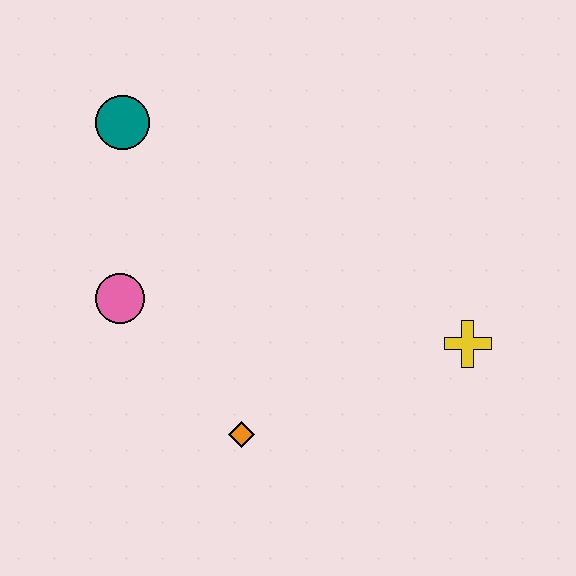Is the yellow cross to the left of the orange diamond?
No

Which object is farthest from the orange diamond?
The teal circle is farthest from the orange diamond.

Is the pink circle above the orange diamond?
Yes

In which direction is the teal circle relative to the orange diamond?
The teal circle is above the orange diamond.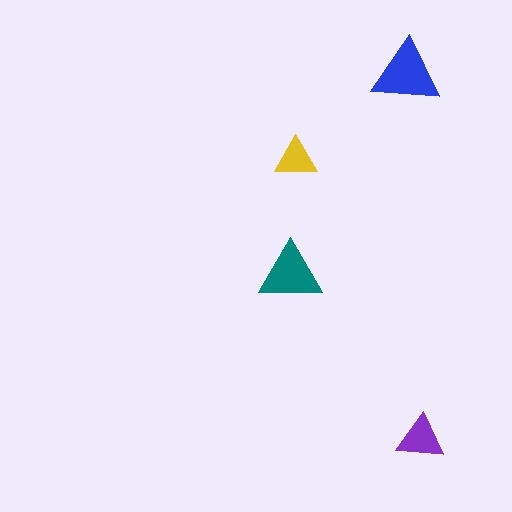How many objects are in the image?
There are 4 objects in the image.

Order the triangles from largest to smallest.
the blue one, the teal one, the purple one, the yellow one.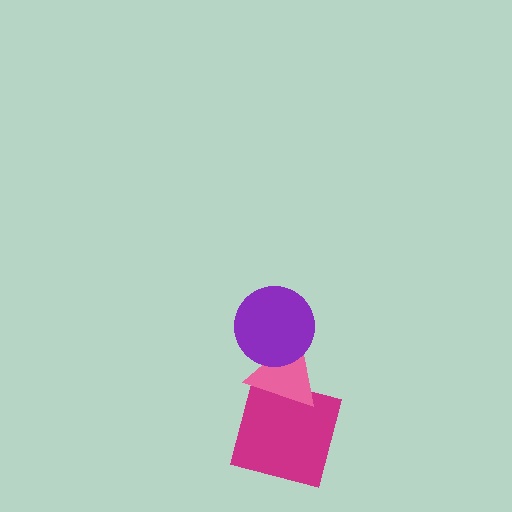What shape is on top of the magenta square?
The pink triangle is on top of the magenta square.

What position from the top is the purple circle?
The purple circle is 1st from the top.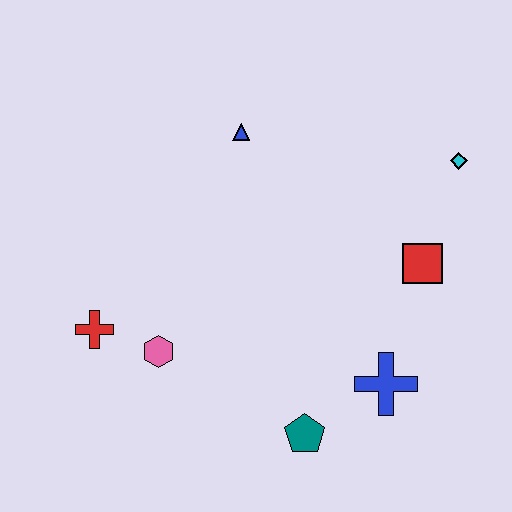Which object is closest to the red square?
The cyan diamond is closest to the red square.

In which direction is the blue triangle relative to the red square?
The blue triangle is to the left of the red square.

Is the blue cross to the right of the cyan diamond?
No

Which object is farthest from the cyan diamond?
The red cross is farthest from the cyan diamond.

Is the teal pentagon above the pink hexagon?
No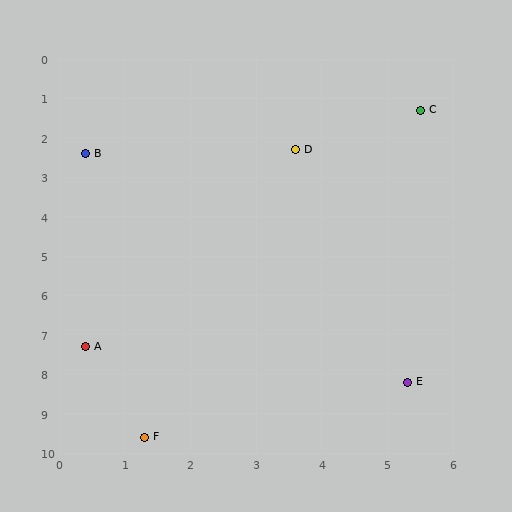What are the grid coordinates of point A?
Point A is at approximately (0.4, 7.3).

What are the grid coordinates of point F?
Point F is at approximately (1.3, 9.6).